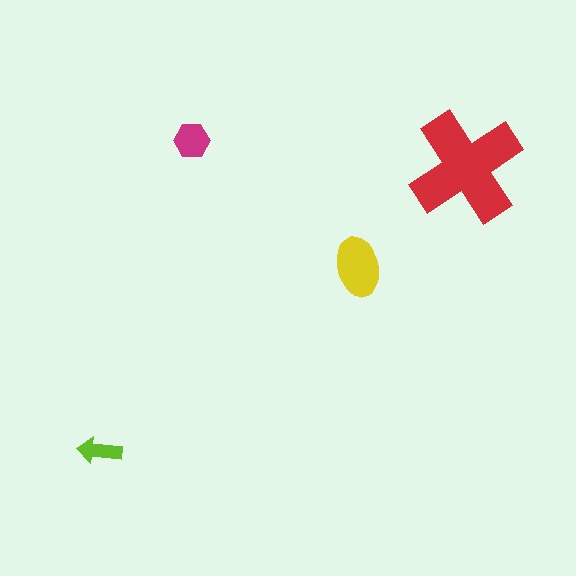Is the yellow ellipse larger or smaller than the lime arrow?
Larger.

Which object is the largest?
The red cross.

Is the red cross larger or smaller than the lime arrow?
Larger.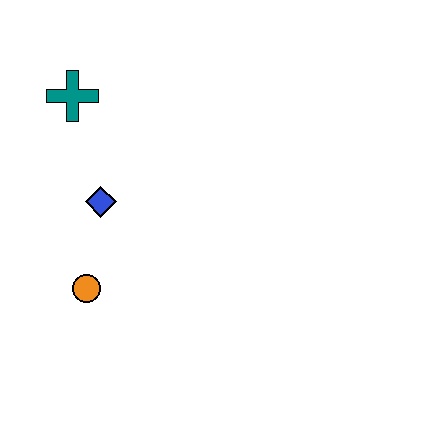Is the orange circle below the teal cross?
Yes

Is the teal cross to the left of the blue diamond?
Yes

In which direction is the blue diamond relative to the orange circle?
The blue diamond is above the orange circle.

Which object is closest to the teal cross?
The blue diamond is closest to the teal cross.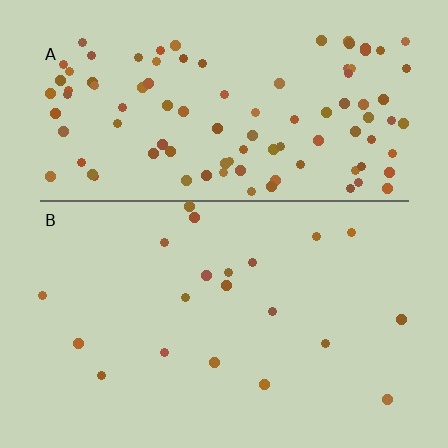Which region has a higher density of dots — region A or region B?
A (the top).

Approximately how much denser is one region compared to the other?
Approximately 5.1× — region A over region B.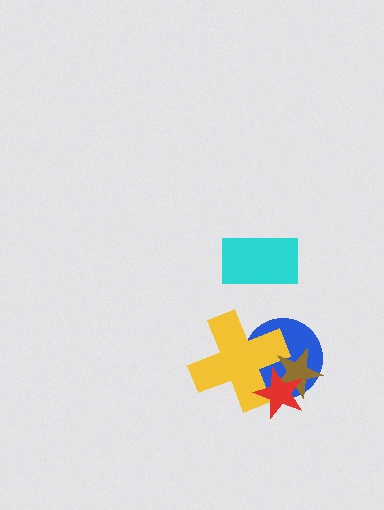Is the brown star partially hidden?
Yes, it is partially covered by another shape.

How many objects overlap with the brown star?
3 objects overlap with the brown star.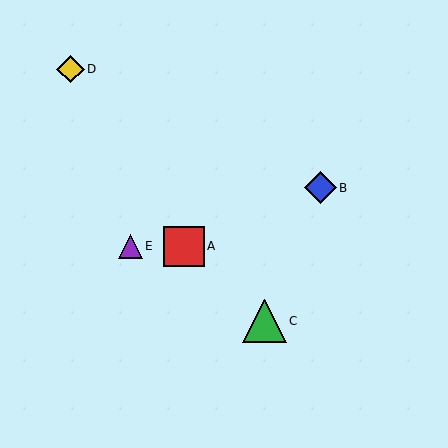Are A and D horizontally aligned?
No, A is at y≈246 and D is at y≈69.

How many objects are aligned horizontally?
2 objects (A, E) are aligned horizontally.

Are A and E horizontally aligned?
Yes, both are at y≈246.